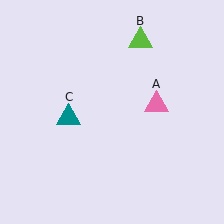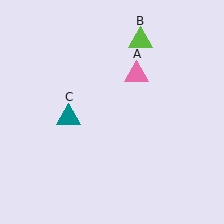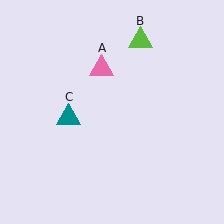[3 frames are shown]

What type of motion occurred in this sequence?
The pink triangle (object A) rotated counterclockwise around the center of the scene.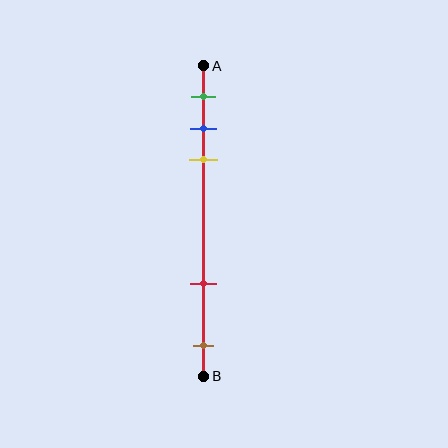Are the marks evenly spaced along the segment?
No, the marks are not evenly spaced.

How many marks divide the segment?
There are 5 marks dividing the segment.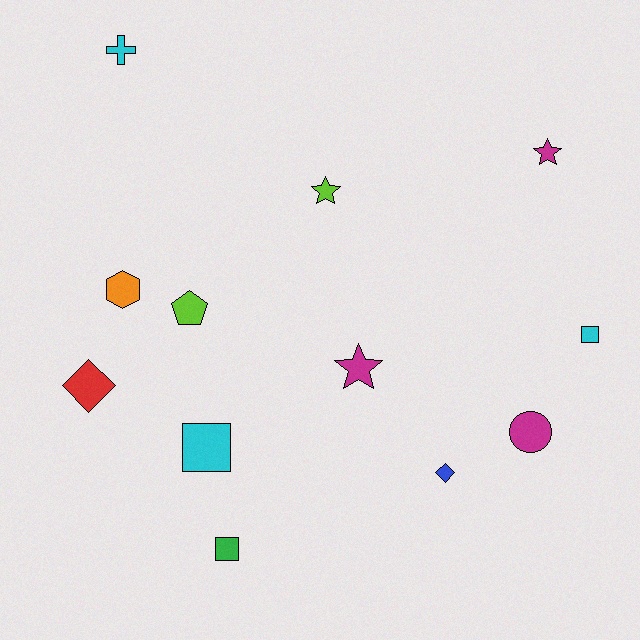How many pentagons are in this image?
There is 1 pentagon.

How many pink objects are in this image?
There are no pink objects.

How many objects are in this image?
There are 12 objects.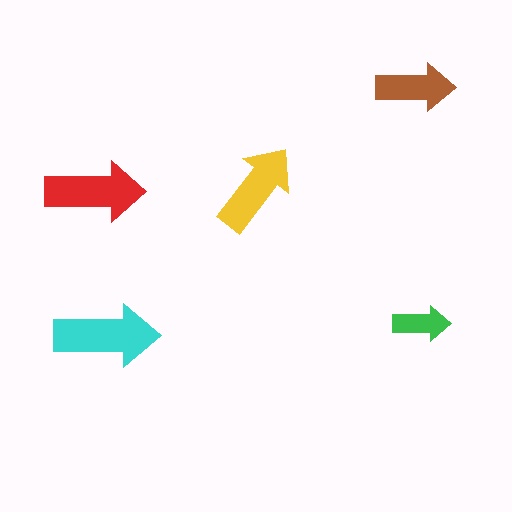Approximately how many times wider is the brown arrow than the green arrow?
About 1.5 times wider.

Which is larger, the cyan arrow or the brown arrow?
The cyan one.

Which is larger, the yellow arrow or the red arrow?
The red one.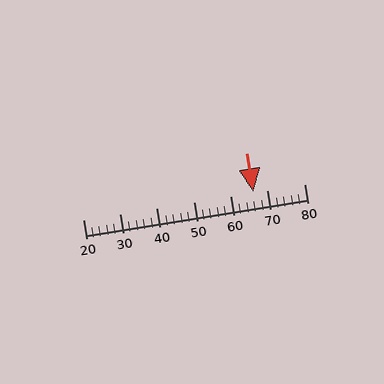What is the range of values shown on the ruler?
The ruler shows values from 20 to 80.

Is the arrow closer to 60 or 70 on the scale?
The arrow is closer to 70.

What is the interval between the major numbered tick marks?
The major tick marks are spaced 10 units apart.